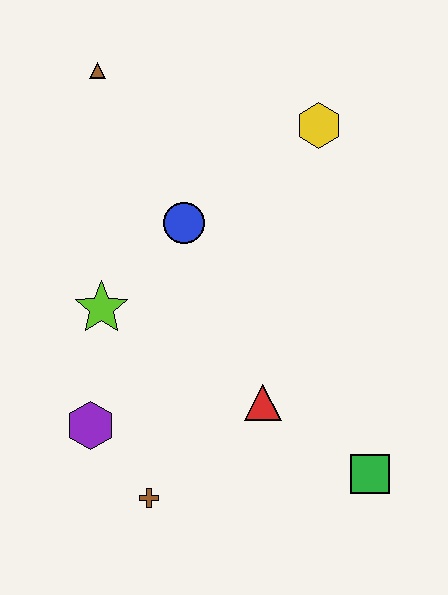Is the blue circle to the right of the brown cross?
Yes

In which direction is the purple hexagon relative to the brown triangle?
The purple hexagon is below the brown triangle.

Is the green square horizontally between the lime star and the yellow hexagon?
No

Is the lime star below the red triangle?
No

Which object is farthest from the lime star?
The green square is farthest from the lime star.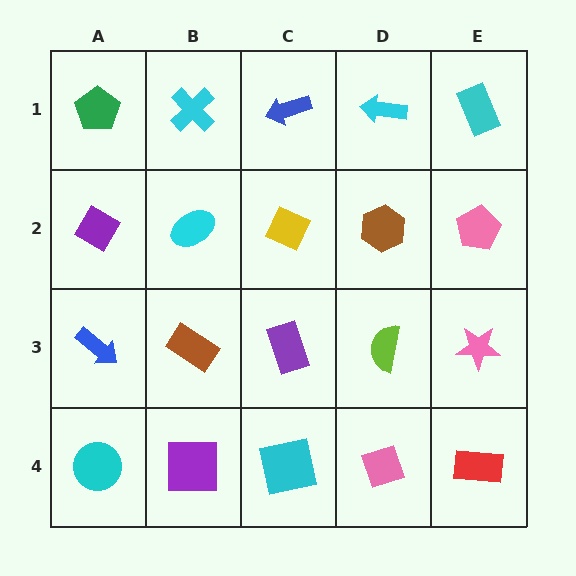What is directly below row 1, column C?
A yellow diamond.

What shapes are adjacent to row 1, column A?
A purple diamond (row 2, column A), a cyan cross (row 1, column B).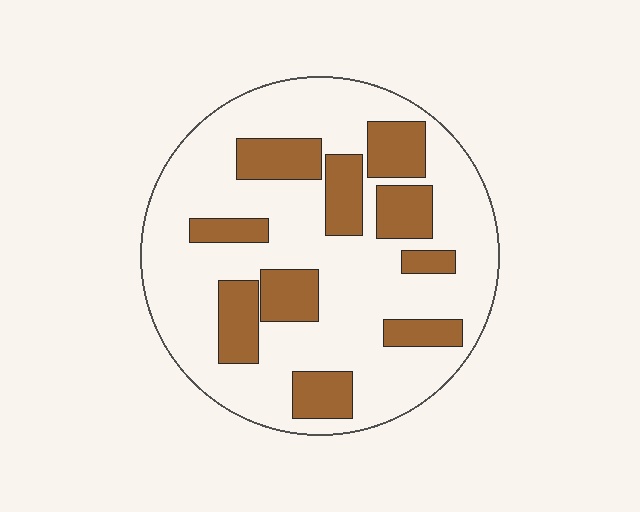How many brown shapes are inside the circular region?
10.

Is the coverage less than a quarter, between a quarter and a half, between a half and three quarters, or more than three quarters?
Between a quarter and a half.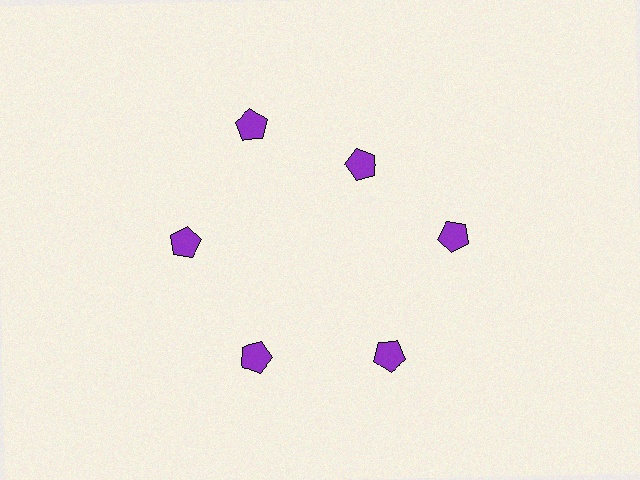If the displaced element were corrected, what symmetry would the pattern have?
It would have 6-fold rotational symmetry — the pattern would map onto itself every 60 degrees.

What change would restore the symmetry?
The symmetry would be restored by moving it outward, back onto the ring so that all 6 pentagons sit at equal angles and equal distance from the center.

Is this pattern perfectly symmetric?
No. The 6 purple pentagons are arranged in a ring, but one element near the 1 o'clock position is pulled inward toward the center, breaking the 6-fold rotational symmetry.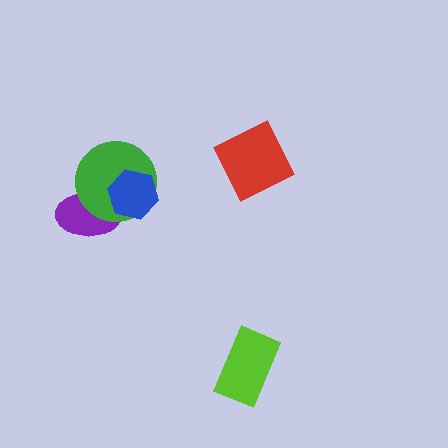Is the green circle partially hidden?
Yes, it is partially covered by another shape.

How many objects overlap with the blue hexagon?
2 objects overlap with the blue hexagon.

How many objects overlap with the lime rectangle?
0 objects overlap with the lime rectangle.